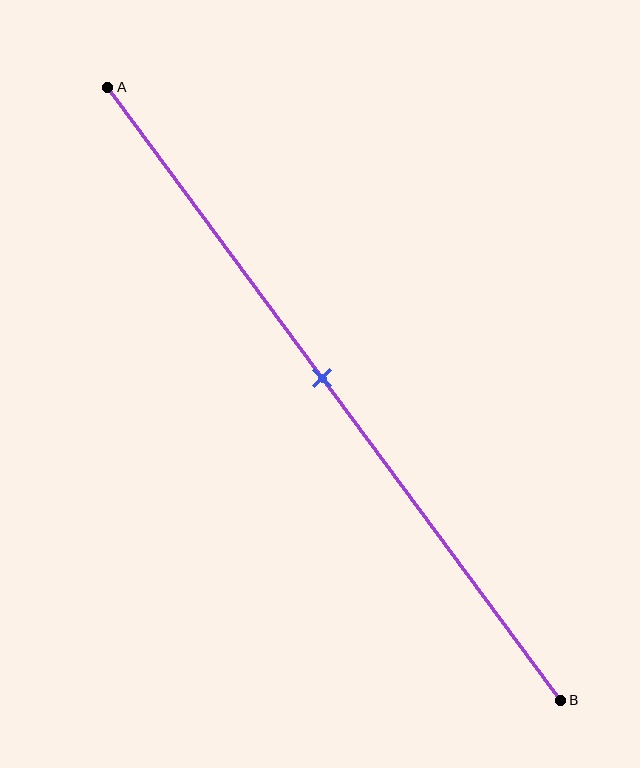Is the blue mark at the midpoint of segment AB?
Yes, the mark is approximately at the midpoint.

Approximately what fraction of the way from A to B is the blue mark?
The blue mark is approximately 45% of the way from A to B.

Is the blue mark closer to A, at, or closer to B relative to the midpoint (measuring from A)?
The blue mark is approximately at the midpoint of segment AB.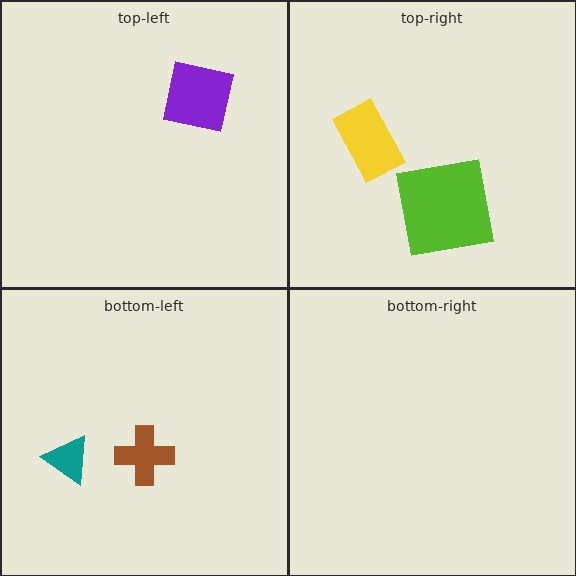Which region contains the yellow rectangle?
The top-right region.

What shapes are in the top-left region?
The purple square.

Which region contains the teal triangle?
The bottom-left region.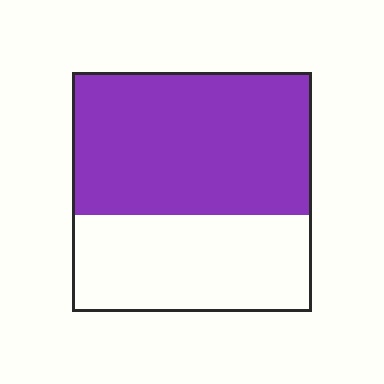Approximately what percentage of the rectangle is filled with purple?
Approximately 60%.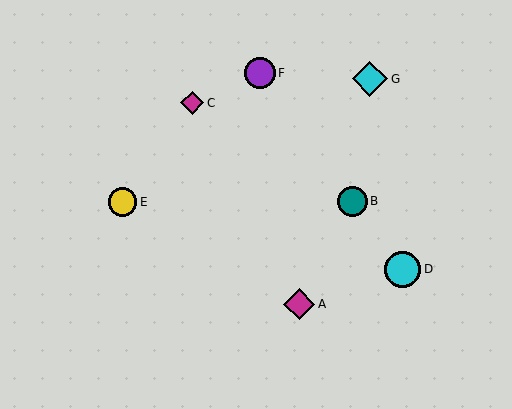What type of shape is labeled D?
Shape D is a cyan circle.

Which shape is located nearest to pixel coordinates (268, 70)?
The purple circle (labeled F) at (260, 73) is nearest to that location.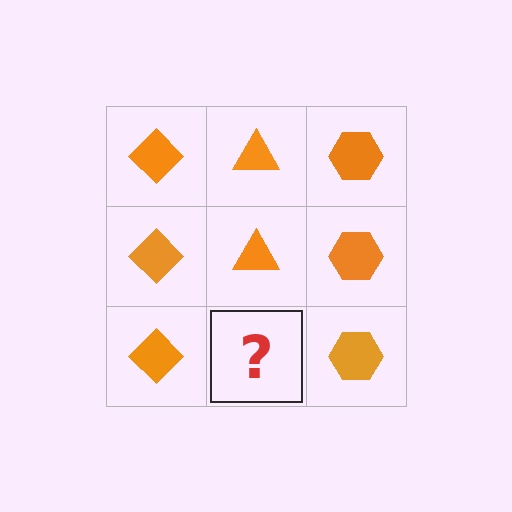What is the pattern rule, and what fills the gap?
The rule is that each column has a consistent shape. The gap should be filled with an orange triangle.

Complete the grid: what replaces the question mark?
The question mark should be replaced with an orange triangle.